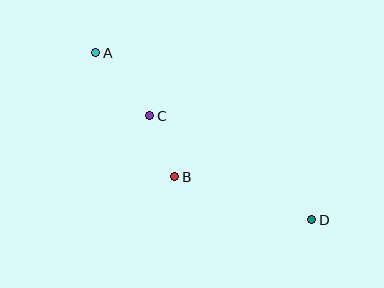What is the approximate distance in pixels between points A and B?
The distance between A and B is approximately 147 pixels.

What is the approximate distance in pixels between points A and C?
The distance between A and C is approximately 83 pixels.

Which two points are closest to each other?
Points B and C are closest to each other.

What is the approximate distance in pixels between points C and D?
The distance between C and D is approximately 193 pixels.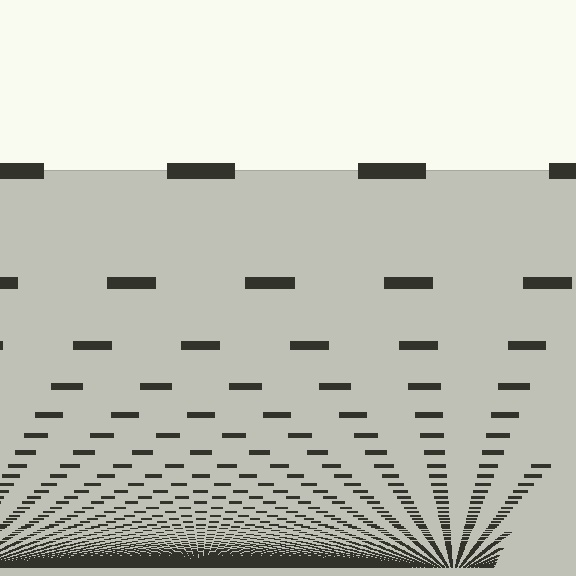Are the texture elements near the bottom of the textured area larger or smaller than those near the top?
Smaller. The gradient is inverted — elements near the bottom are smaller and denser.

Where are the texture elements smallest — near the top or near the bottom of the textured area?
Near the bottom.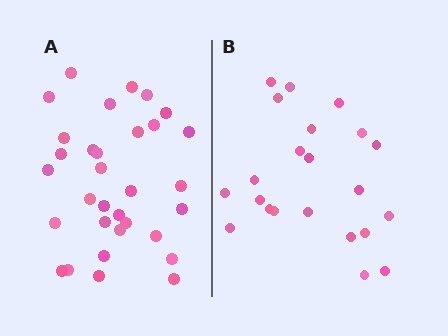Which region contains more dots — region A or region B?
Region A (the left region) has more dots.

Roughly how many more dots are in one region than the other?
Region A has roughly 10 or so more dots than region B.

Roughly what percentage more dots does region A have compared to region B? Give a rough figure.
About 45% more.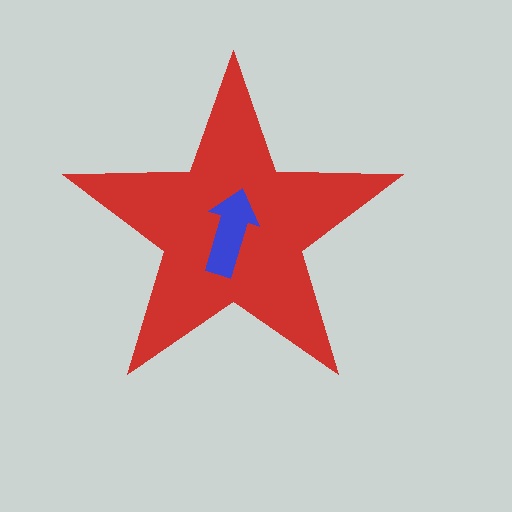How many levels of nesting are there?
2.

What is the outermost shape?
The red star.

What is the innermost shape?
The blue arrow.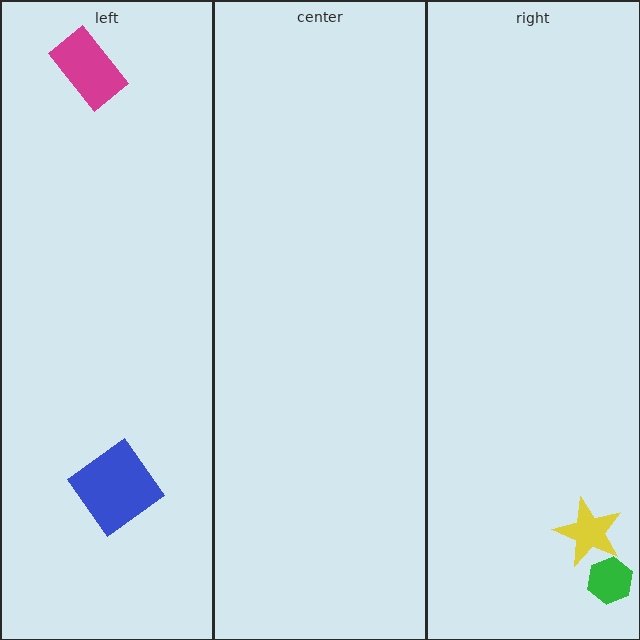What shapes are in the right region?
The yellow star, the green hexagon.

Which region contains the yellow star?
The right region.